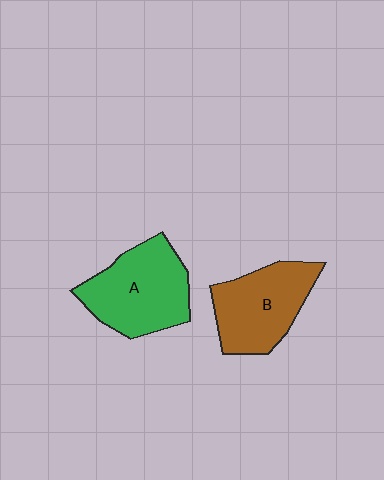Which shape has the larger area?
Shape A (green).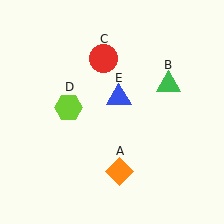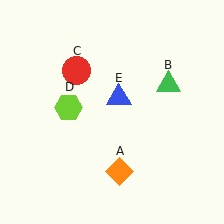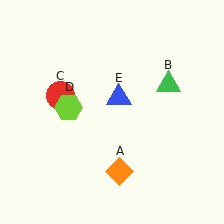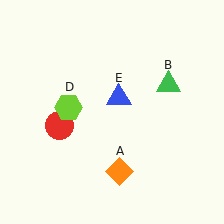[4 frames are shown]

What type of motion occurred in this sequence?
The red circle (object C) rotated counterclockwise around the center of the scene.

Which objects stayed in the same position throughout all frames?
Orange diamond (object A) and green triangle (object B) and lime hexagon (object D) and blue triangle (object E) remained stationary.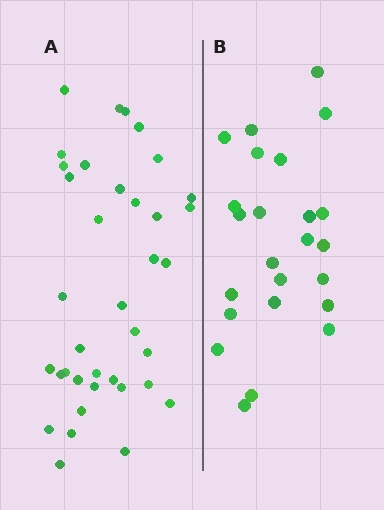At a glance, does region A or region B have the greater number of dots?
Region A (the left region) has more dots.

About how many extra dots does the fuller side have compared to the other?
Region A has approximately 15 more dots than region B.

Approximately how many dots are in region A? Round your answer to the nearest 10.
About 40 dots. (The exact count is 37, which rounds to 40.)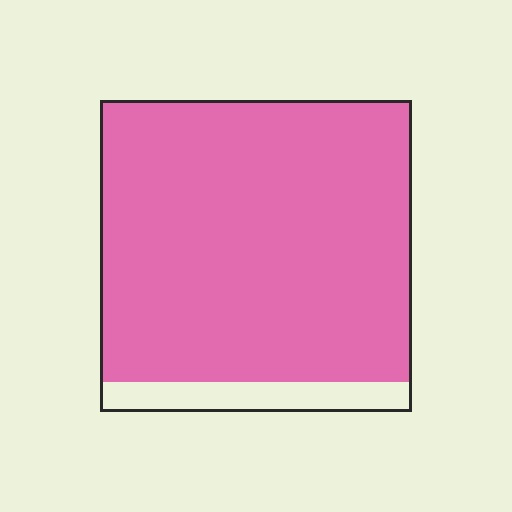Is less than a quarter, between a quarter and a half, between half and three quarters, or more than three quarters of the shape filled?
More than three quarters.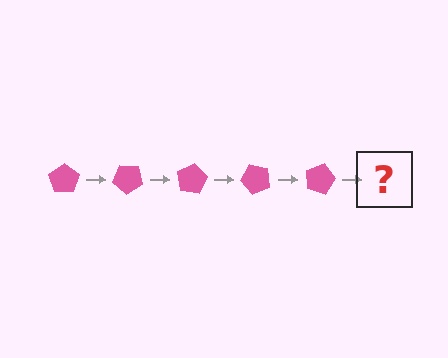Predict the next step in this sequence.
The next step is a pink pentagon rotated 200 degrees.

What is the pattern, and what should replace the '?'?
The pattern is that the pentagon rotates 40 degrees each step. The '?' should be a pink pentagon rotated 200 degrees.